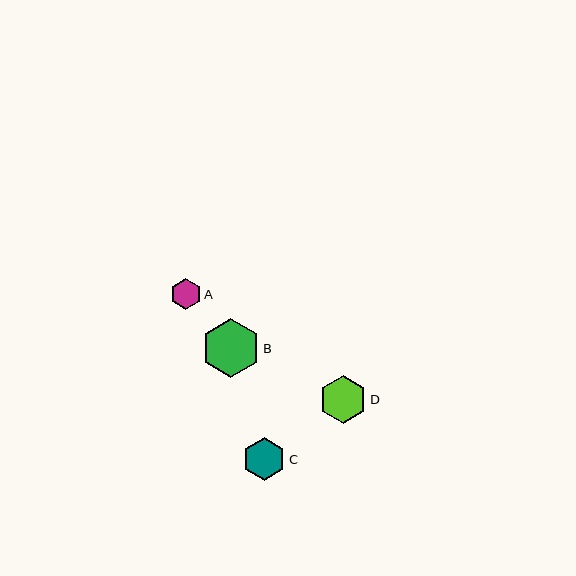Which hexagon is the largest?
Hexagon B is the largest with a size of approximately 59 pixels.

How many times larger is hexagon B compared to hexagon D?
Hexagon B is approximately 1.2 times the size of hexagon D.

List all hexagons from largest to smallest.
From largest to smallest: B, D, C, A.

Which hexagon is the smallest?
Hexagon A is the smallest with a size of approximately 31 pixels.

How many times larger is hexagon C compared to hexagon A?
Hexagon C is approximately 1.4 times the size of hexagon A.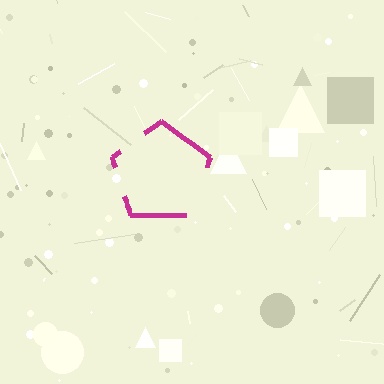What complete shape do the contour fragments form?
The contour fragments form a pentagon.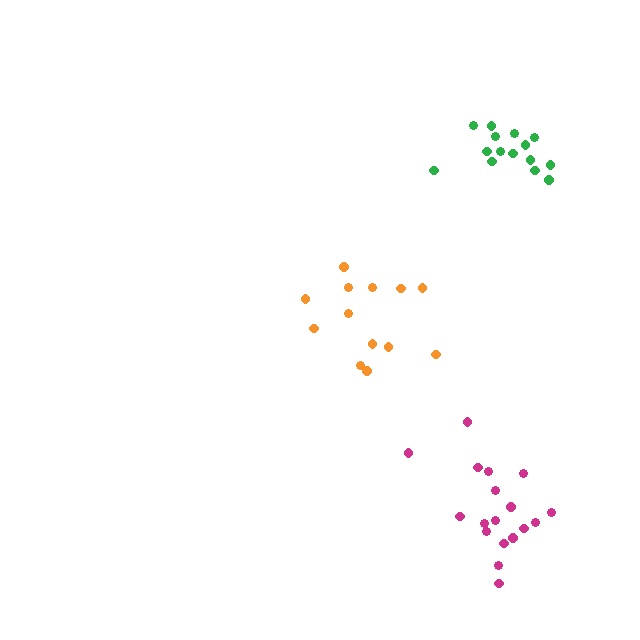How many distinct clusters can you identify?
There are 3 distinct clusters.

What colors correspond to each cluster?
The clusters are colored: magenta, orange, green.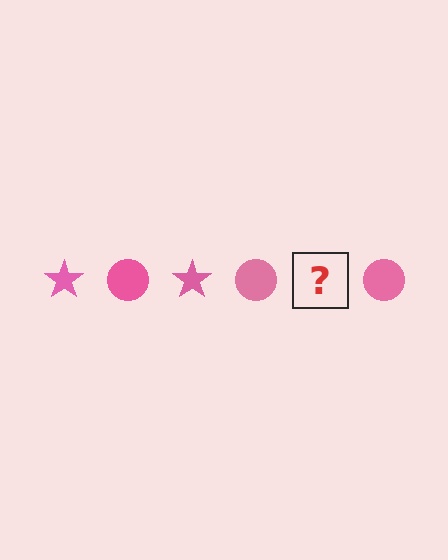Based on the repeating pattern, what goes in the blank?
The blank should be a pink star.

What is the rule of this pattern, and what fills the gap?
The rule is that the pattern cycles through star, circle shapes in pink. The gap should be filled with a pink star.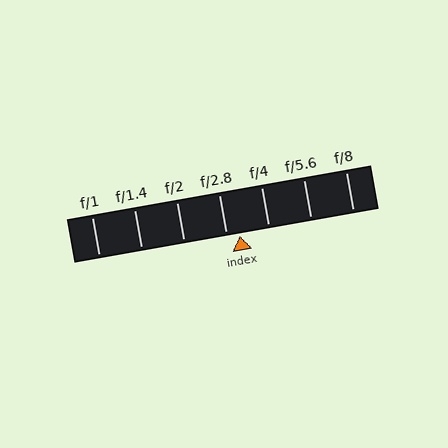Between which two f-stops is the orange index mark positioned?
The index mark is between f/2.8 and f/4.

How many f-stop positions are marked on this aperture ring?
There are 7 f-stop positions marked.